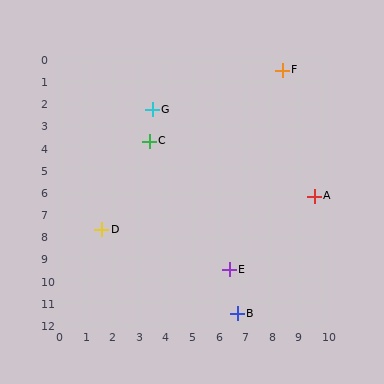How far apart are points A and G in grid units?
Points A and G are about 7.2 grid units apart.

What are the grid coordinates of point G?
Point G is at approximately (3.5, 2.3).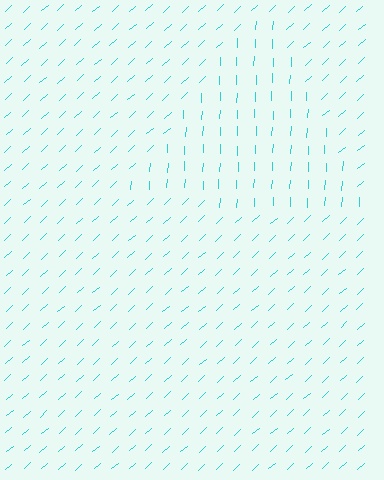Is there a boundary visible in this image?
Yes, there is a texture boundary formed by a change in line orientation.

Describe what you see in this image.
The image is filled with small cyan line segments. A triangle region in the image has lines oriented differently from the surrounding lines, creating a visible texture boundary.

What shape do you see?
I see a triangle.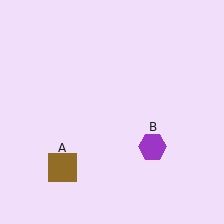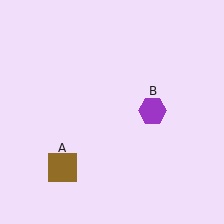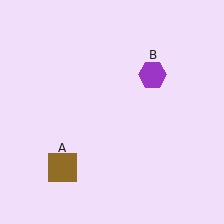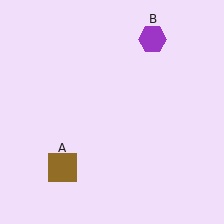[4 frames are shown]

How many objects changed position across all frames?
1 object changed position: purple hexagon (object B).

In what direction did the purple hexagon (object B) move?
The purple hexagon (object B) moved up.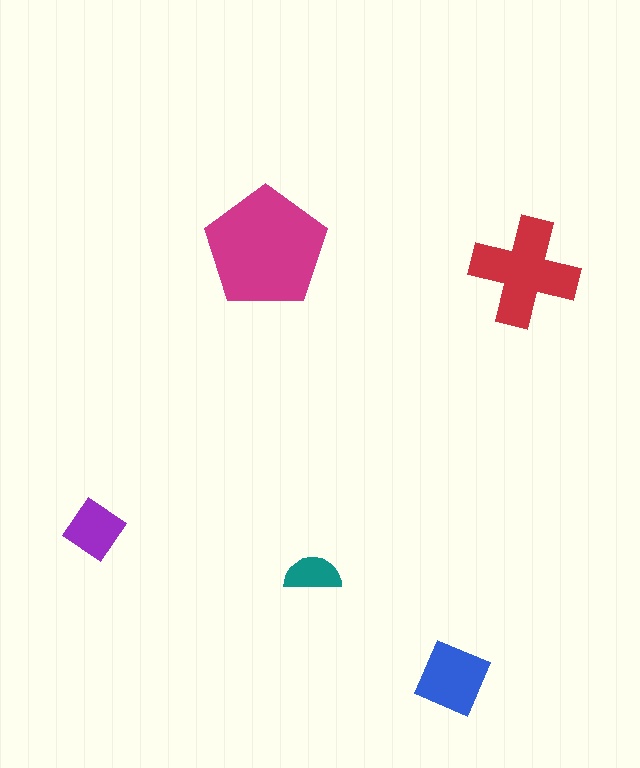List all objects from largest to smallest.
The magenta pentagon, the red cross, the blue diamond, the purple diamond, the teal semicircle.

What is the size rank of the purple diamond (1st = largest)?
4th.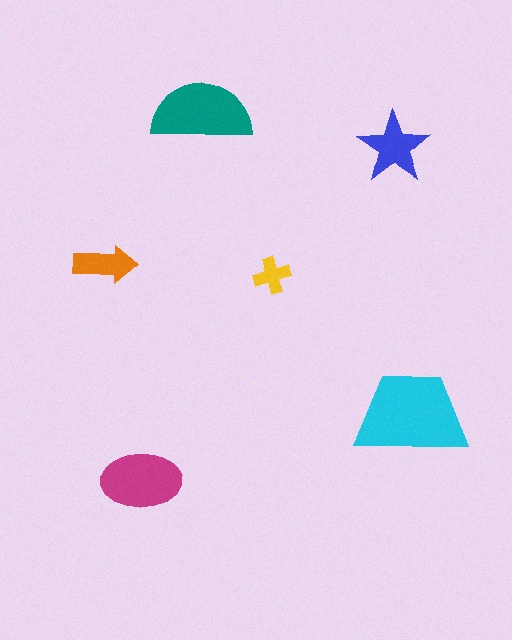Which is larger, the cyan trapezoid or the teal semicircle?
The cyan trapezoid.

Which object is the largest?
The cyan trapezoid.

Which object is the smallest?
The yellow cross.